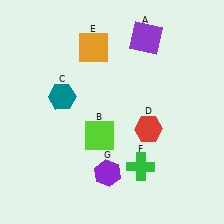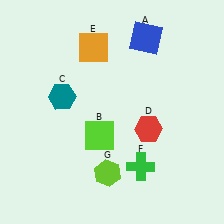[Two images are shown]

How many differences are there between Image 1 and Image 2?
There are 2 differences between the two images.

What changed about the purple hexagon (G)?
In Image 1, G is purple. In Image 2, it changed to lime.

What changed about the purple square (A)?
In Image 1, A is purple. In Image 2, it changed to blue.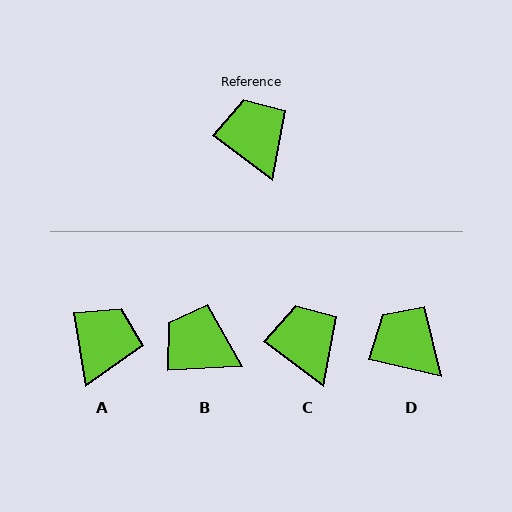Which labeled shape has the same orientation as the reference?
C.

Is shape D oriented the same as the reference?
No, it is off by about 24 degrees.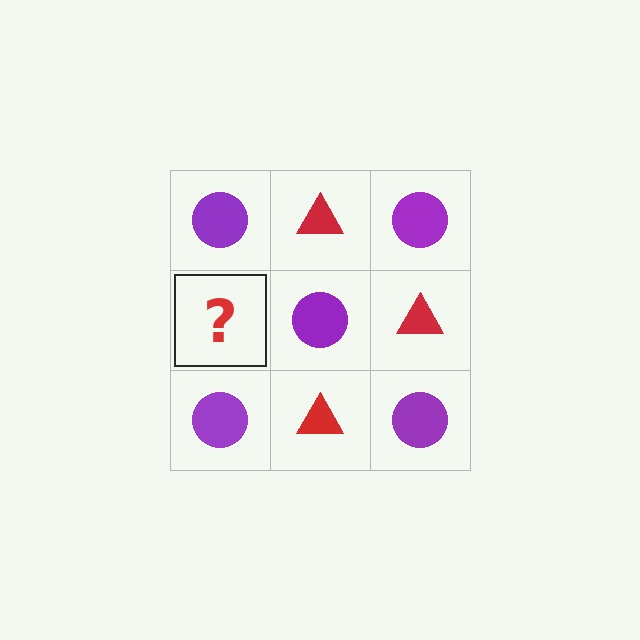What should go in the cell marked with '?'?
The missing cell should contain a red triangle.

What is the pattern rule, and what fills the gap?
The rule is that it alternates purple circle and red triangle in a checkerboard pattern. The gap should be filled with a red triangle.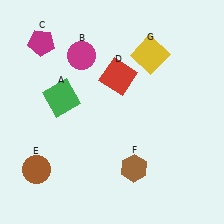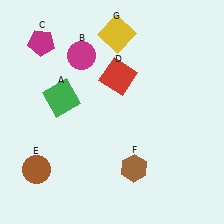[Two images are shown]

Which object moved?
The yellow square (G) moved left.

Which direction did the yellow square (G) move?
The yellow square (G) moved left.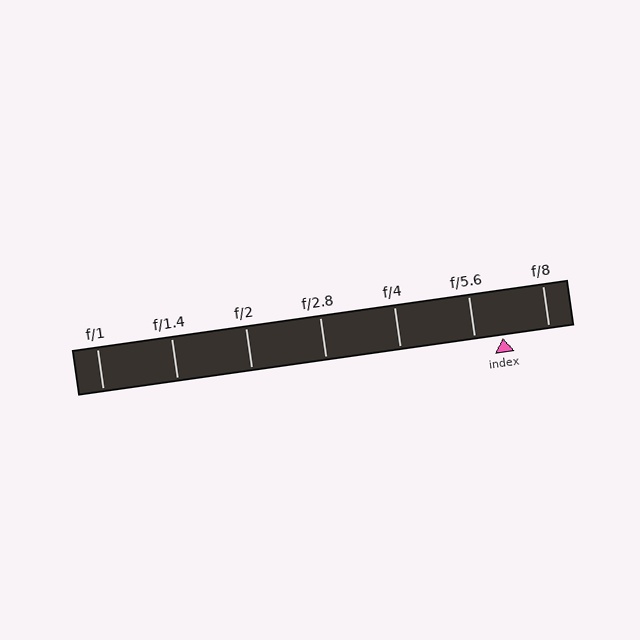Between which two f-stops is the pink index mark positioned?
The index mark is between f/5.6 and f/8.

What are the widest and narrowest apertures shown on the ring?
The widest aperture shown is f/1 and the narrowest is f/8.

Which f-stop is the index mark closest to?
The index mark is closest to f/5.6.